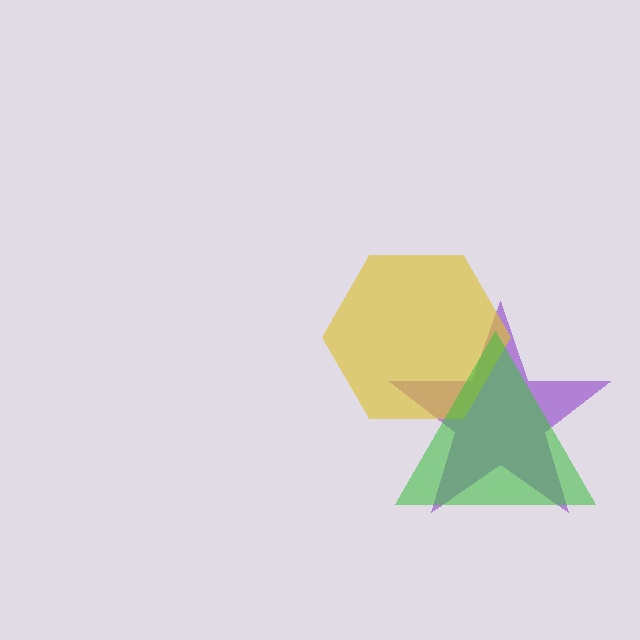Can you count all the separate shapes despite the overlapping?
Yes, there are 3 separate shapes.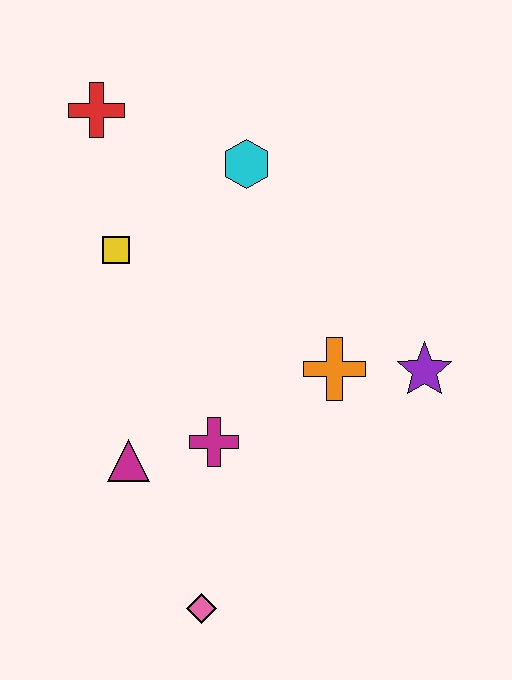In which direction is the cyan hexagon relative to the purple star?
The cyan hexagon is above the purple star.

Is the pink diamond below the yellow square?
Yes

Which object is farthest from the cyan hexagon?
The pink diamond is farthest from the cyan hexagon.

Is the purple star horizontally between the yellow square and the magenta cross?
No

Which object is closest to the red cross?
The yellow square is closest to the red cross.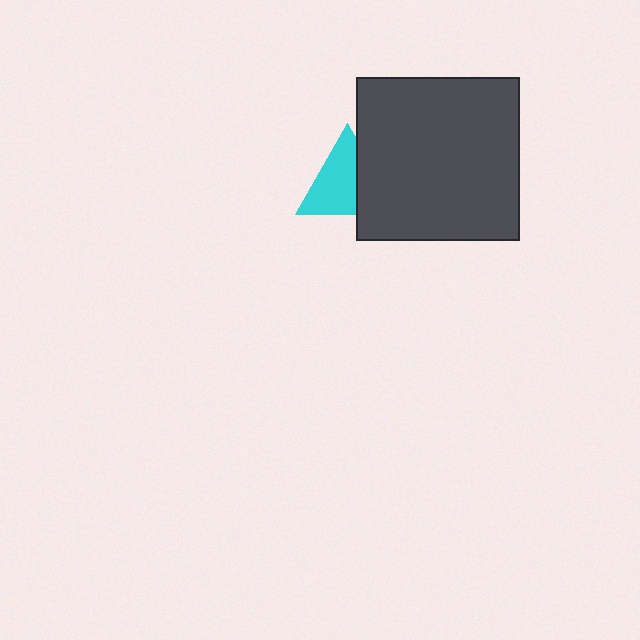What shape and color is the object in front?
The object in front is a dark gray square.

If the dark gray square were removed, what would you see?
You would see the complete cyan triangle.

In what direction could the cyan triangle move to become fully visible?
The cyan triangle could move left. That would shift it out from behind the dark gray square entirely.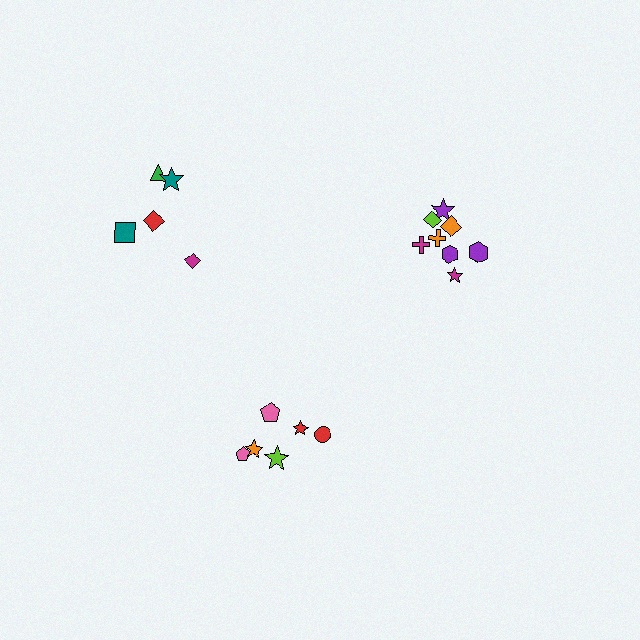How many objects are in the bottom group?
There are 6 objects.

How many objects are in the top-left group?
There are 5 objects.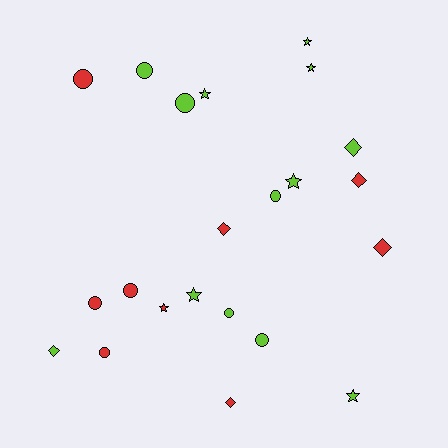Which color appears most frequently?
Lime, with 13 objects.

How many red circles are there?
There are 4 red circles.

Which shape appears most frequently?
Circle, with 9 objects.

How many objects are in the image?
There are 22 objects.